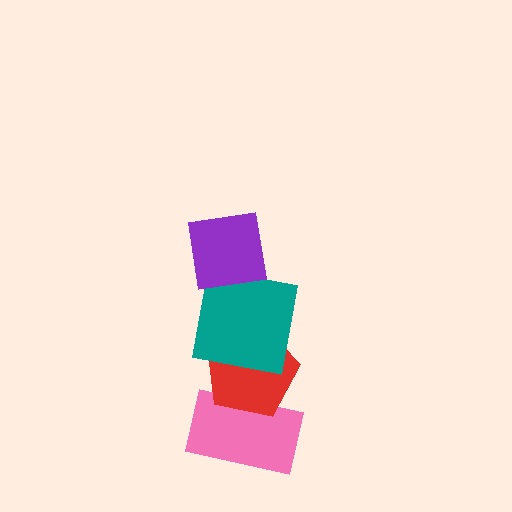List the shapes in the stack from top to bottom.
From top to bottom: the purple square, the teal square, the red pentagon, the pink rectangle.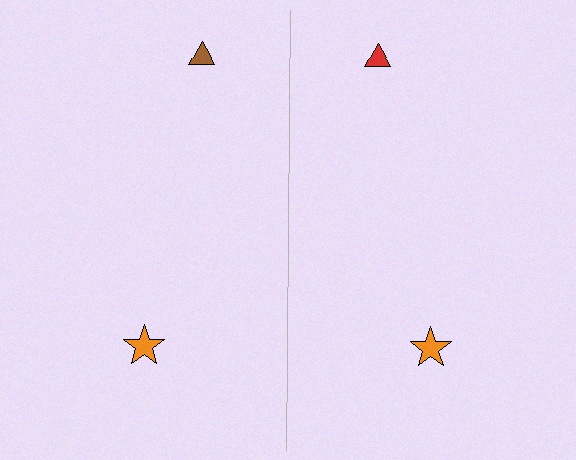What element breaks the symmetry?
The red triangle on the right side breaks the symmetry — its mirror counterpart is brown.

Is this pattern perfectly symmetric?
No, the pattern is not perfectly symmetric. The red triangle on the right side breaks the symmetry — its mirror counterpart is brown.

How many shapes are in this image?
There are 4 shapes in this image.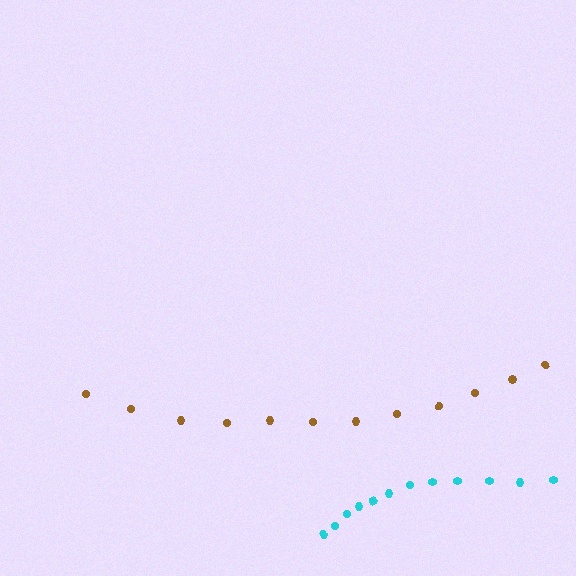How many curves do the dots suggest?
There are 2 distinct paths.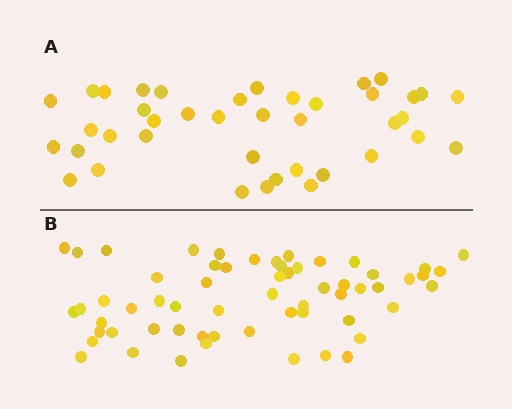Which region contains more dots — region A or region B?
Region B (the bottom region) has more dots.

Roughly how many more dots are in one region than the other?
Region B has approximately 20 more dots than region A.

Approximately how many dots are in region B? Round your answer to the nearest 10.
About 60 dots.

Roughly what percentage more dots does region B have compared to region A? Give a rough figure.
About 50% more.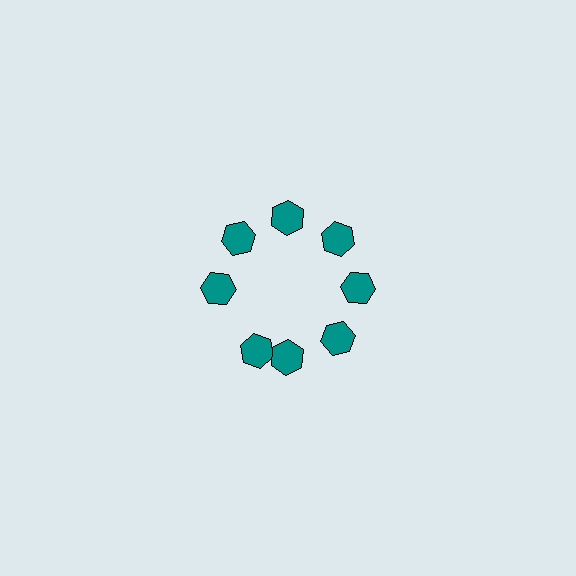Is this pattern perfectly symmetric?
No. The 8 teal hexagons are arranged in a ring, but one element near the 8 o'clock position is rotated out of alignment along the ring, breaking the 8-fold rotational symmetry.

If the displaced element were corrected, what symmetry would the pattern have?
It would have 8-fold rotational symmetry — the pattern would map onto itself every 45 degrees.